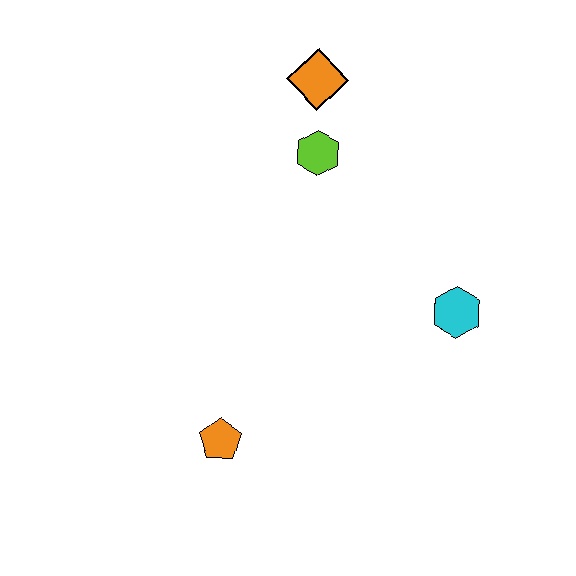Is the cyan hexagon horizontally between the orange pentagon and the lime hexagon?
No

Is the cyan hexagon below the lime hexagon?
Yes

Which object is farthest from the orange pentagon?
The orange diamond is farthest from the orange pentagon.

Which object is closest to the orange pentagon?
The cyan hexagon is closest to the orange pentagon.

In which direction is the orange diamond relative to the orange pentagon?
The orange diamond is above the orange pentagon.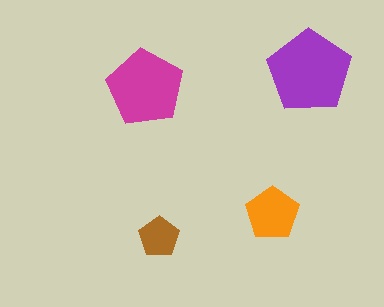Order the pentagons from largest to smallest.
the purple one, the magenta one, the orange one, the brown one.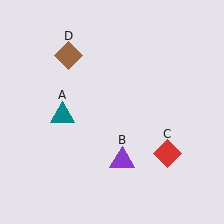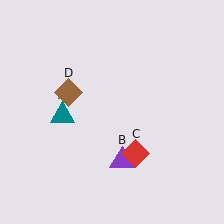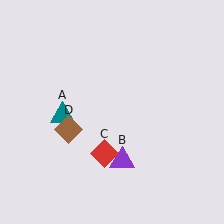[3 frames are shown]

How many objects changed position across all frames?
2 objects changed position: red diamond (object C), brown diamond (object D).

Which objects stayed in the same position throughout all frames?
Teal triangle (object A) and purple triangle (object B) remained stationary.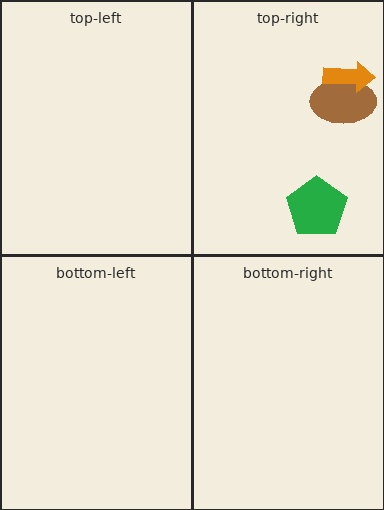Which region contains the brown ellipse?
The top-right region.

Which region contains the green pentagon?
The top-right region.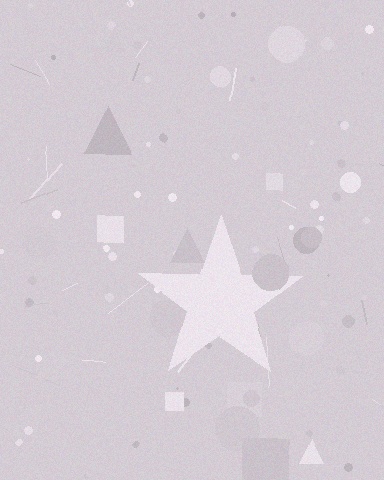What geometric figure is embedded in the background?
A star is embedded in the background.